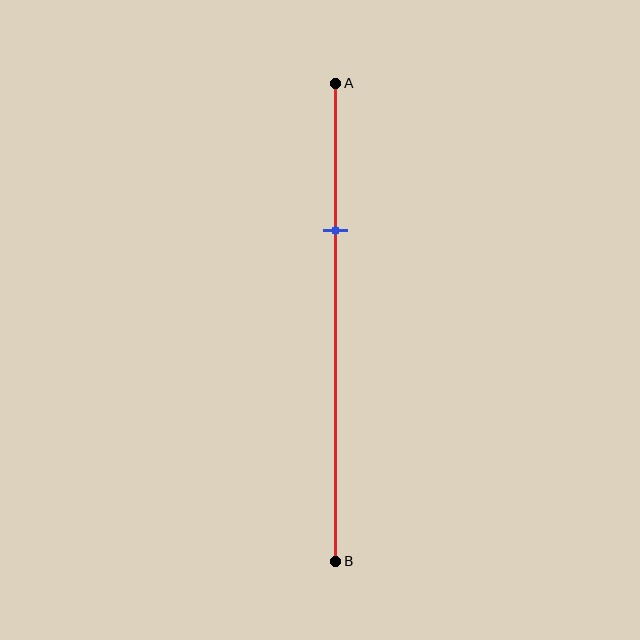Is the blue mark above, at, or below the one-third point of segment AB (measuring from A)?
The blue mark is approximately at the one-third point of segment AB.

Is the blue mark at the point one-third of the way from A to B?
Yes, the mark is approximately at the one-third point.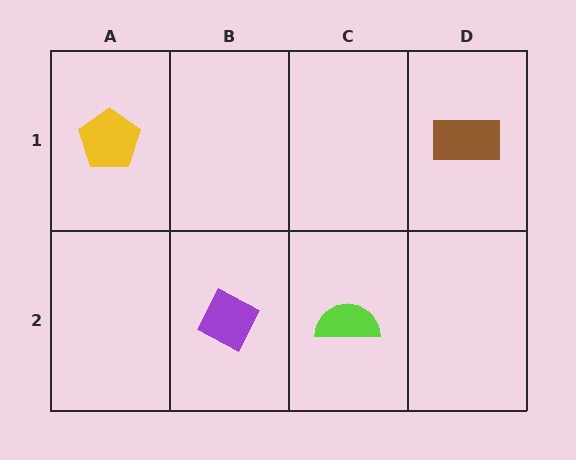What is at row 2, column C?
A lime semicircle.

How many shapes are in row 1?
2 shapes.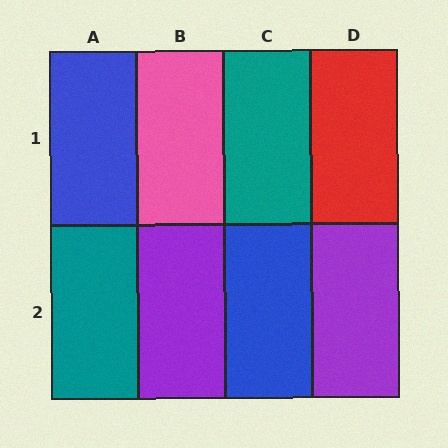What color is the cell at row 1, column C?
Teal.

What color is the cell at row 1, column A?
Blue.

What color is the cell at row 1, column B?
Pink.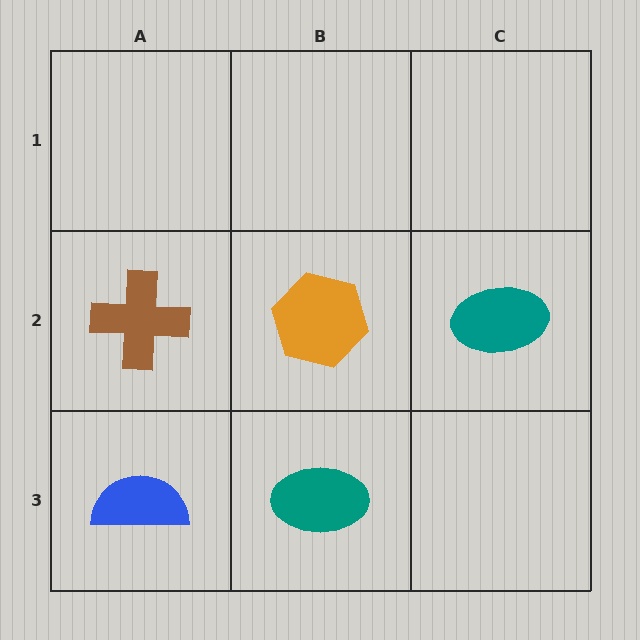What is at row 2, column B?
An orange hexagon.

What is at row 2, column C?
A teal ellipse.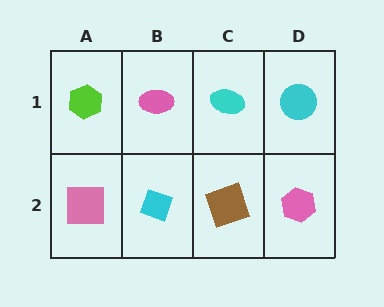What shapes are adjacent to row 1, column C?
A brown square (row 2, column C), a pink ellipse (row 1, column B), a cyan circle (row 1, column D).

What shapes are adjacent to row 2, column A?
A lime hexagon (row 1, column A), a cyan diamond (row 2, column B).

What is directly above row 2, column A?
A lime hexagon.